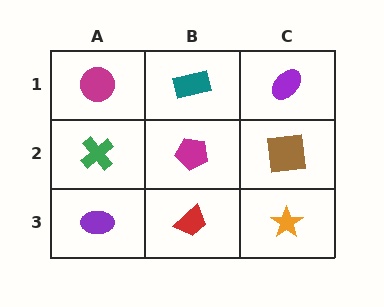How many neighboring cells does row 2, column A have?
3.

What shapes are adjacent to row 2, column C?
A purple ellipse (row 1, column C), an orange star (row 3, column C), a magenta pentagon (row 2, column B).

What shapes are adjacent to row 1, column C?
A brown square (row 2, column C), a teal rectangle (row 1, column B).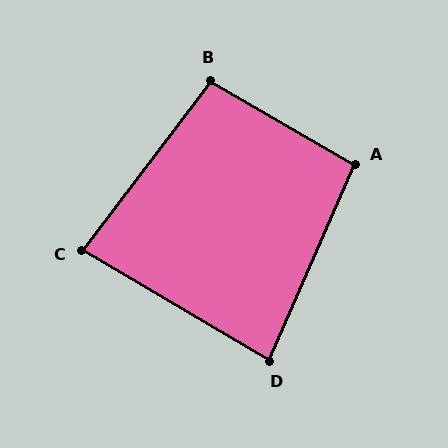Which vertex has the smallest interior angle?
D, at approximately 83 degrees.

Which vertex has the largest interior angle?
B, at approximately 97 degrees.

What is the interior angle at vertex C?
Approximately 84 degrees (acute).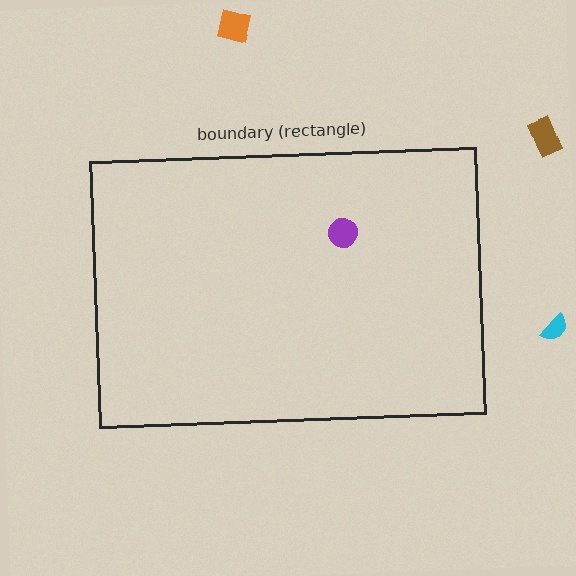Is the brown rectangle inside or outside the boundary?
Outside.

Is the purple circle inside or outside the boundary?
Inside.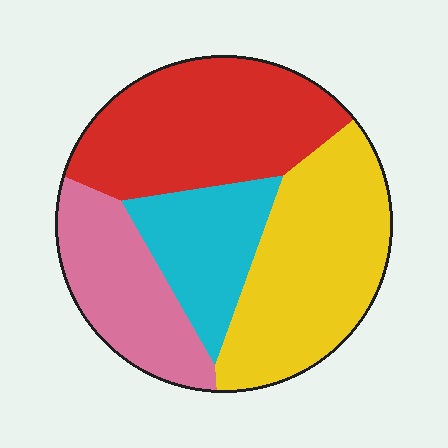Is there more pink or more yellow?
Yellow.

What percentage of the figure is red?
Red covers around 30% of the figure.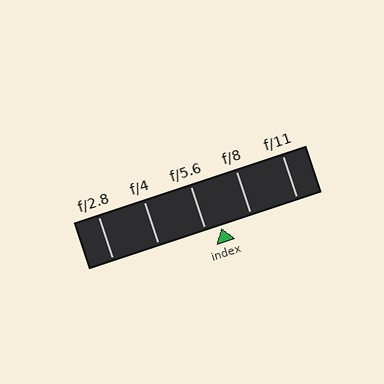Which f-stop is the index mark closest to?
The index mark is closest to f/5.6.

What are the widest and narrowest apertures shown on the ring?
The widest aperture shown is f/2.8 and the narrowest is f/11.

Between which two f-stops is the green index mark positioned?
The index mark is between f/5.6 and f/8.